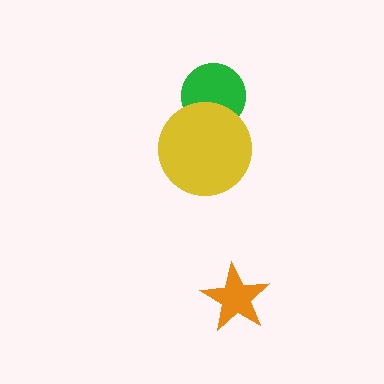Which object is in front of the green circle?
The yellow circle is in front of the green circle.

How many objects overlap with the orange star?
0 objects overlap with the orange star.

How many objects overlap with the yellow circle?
1 object overlaps with the yellow circle.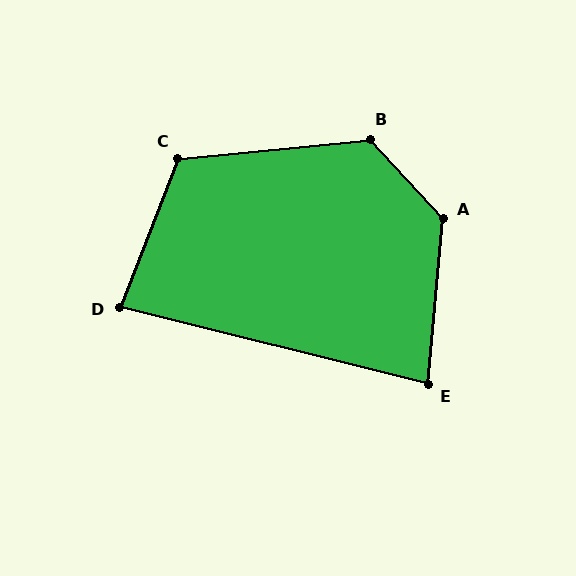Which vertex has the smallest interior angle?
E, at approximately 81 degrees.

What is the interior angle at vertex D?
Approximately 83 degrees (acute).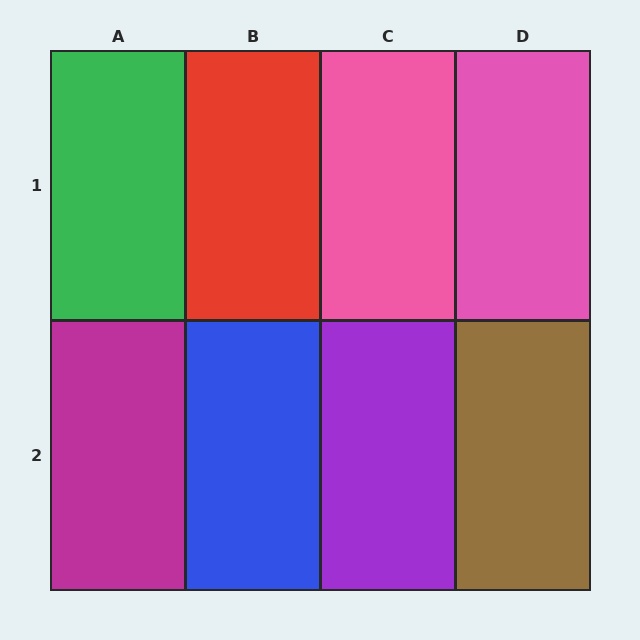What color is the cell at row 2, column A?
Magenta.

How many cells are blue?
1 cell is blue.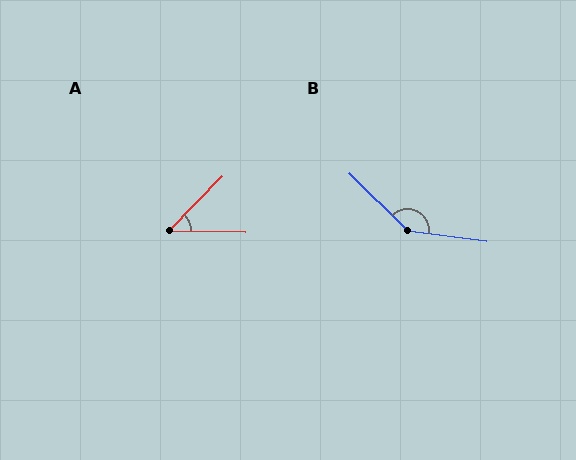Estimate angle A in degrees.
Approximately 46 degrees.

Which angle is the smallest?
A, at approximately 46 degrees.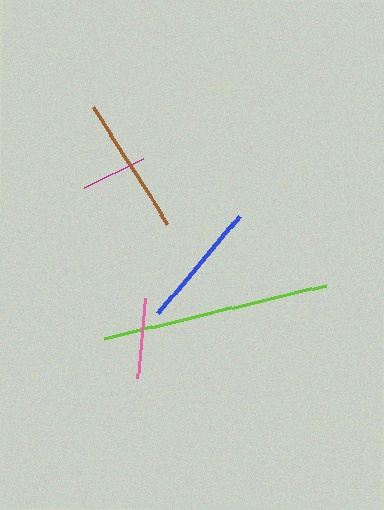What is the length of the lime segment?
The lime segment is approximately 228 pixels long.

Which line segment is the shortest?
The magenta line is the shortest at approximately 67 pixels.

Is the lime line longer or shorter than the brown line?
The lime line is longer than the brown line.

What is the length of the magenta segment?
The magenta segment is approximately 67 pixels long.